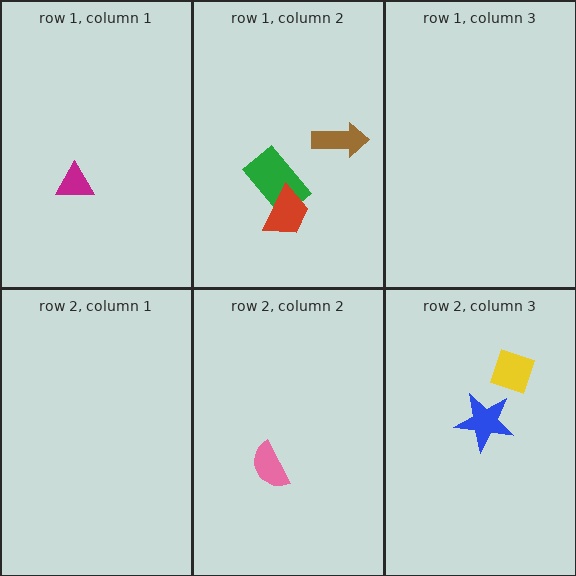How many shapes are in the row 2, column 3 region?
2.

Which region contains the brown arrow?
The row 1, column 2 region.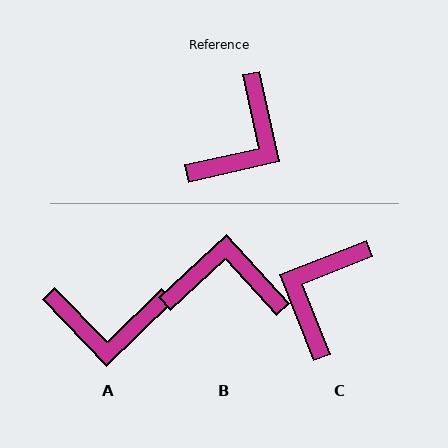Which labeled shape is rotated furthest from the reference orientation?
C, about 171 degrees away.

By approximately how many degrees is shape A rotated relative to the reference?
Approximately 58 degrees clockwise.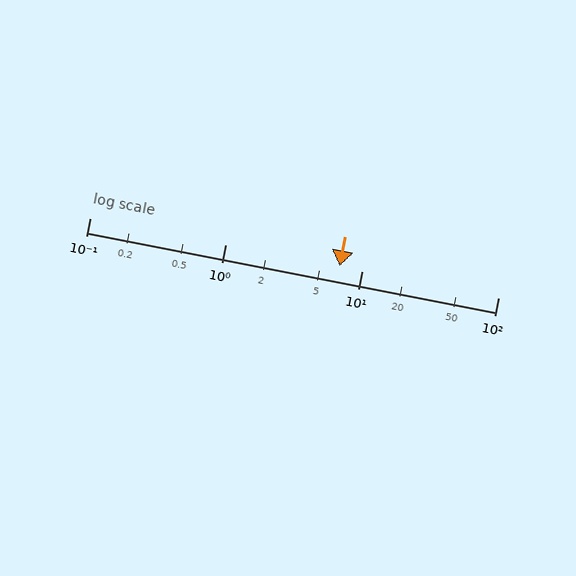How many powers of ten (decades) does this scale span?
The scale spans 3 decades, from 0.1 to 100.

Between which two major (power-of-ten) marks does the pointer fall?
The pointer is between 1 and 10.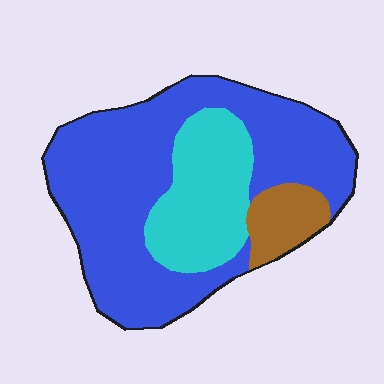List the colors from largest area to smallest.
From largest to smallest: blue, cyan, brown.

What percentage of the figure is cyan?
Cyan covers around 25% of the figure.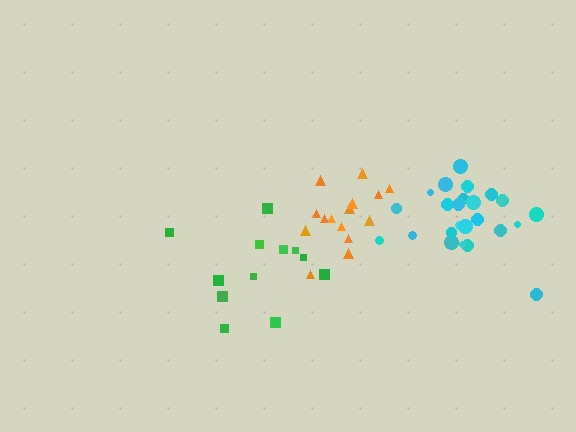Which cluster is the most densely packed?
Orange.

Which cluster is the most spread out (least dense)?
Green.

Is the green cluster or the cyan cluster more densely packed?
Cyan.